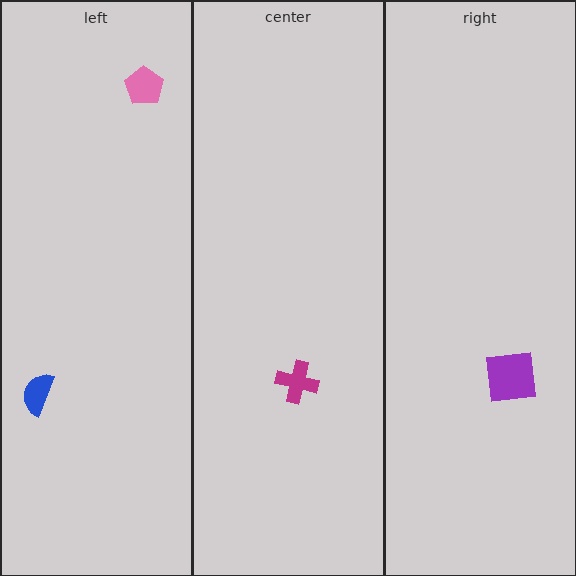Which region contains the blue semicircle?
The left region.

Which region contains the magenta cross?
The center region.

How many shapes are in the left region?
2.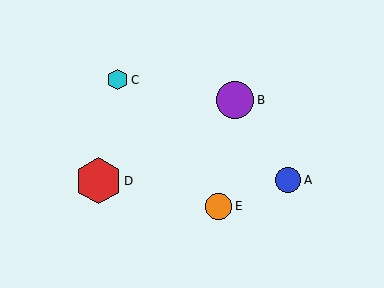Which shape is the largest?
The red hexagon (labeled D) is the largest.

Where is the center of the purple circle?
The center of the purple circle is at (235, 100).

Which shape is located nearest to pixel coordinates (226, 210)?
The orange circle (labeled E) at (219, 206) is nearest to that location.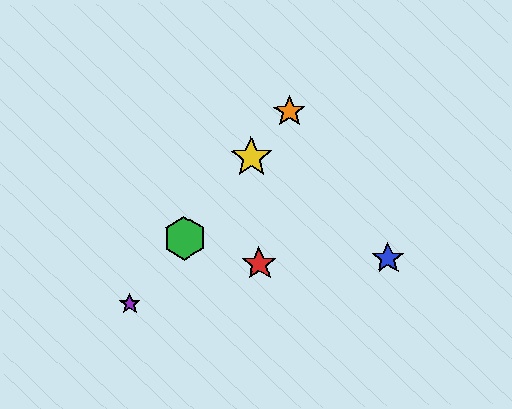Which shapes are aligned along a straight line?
The green hexagon, the yellow star, the purple star, the orange star are aligned along a straight line.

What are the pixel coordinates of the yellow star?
The yellow star is at (251, 157).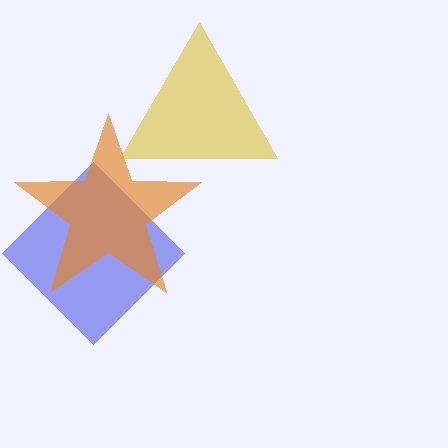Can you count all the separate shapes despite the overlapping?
Yes, there are 3 separate shapes.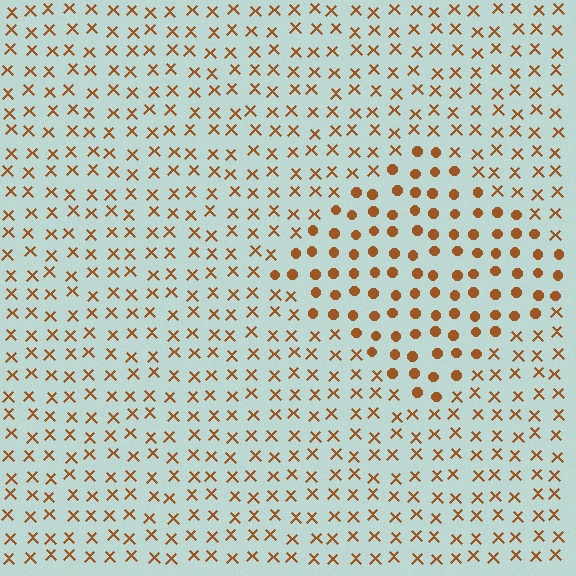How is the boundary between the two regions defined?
The boundary is defined by a change in element shape: circles inside vs. X marks outside. All elements share the same color and spacing.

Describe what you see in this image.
The image is filled with small brown elements arranged in a uniform grid. A diamond-shaped region contains circles, while the surrounding area contains X marks. The boundary is defined purely by the change in element shape.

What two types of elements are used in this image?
The image uses circles inside the diamond region and X marks outside it.